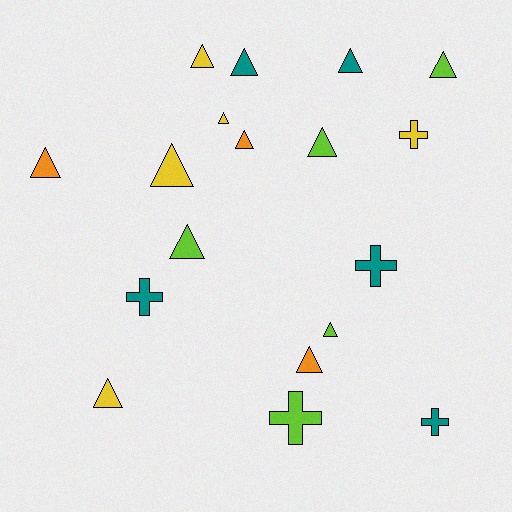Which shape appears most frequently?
Triangle, with 13 objects.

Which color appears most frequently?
Yellow, with 5 objects.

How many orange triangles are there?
There are 3 orange triangles.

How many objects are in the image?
There are 18 objects.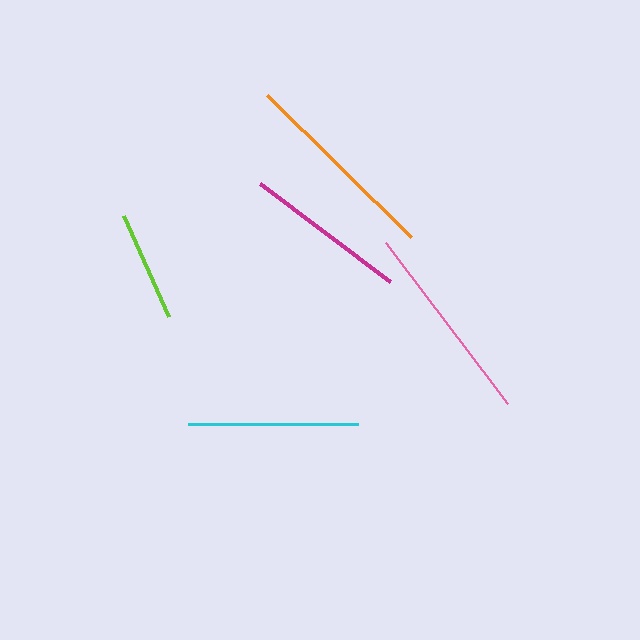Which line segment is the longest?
The orange line is the longest at approximately 203 pixels.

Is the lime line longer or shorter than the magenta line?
The magenta line is longer than the lime line.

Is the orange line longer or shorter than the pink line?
The orange line is longer than the pink line.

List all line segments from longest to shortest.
From longest to shortest: orange, pink, cyan, magenta, lime.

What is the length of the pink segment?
The pink segment is approximately 202 pixels long.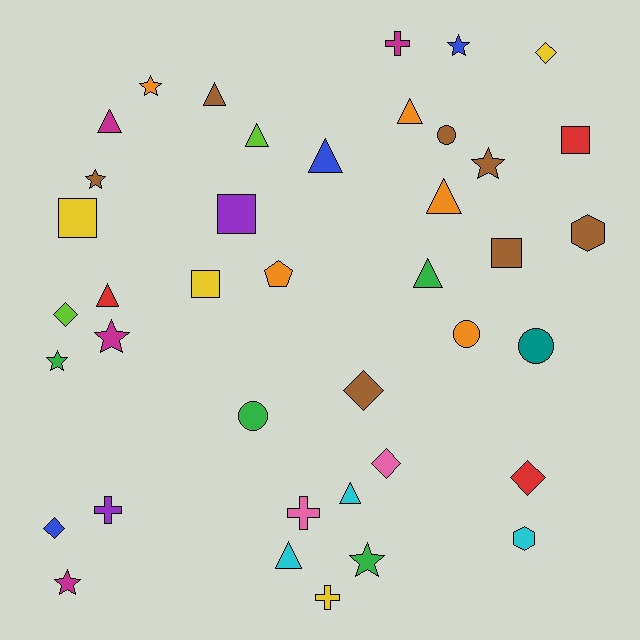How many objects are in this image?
There are 40 objects.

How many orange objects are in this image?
There are 5 orange objects.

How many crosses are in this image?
There are 4 crosses.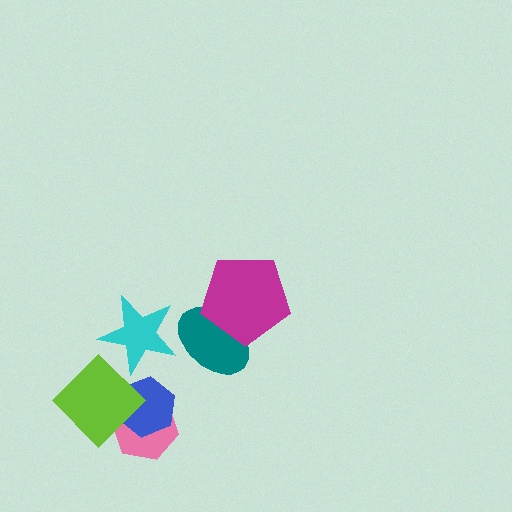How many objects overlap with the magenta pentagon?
1 object overlaps with the magenta pentagon.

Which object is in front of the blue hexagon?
The lime diamond is in front of the blue hexagon.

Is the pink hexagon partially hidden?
Yes, it is partially covered by another shape.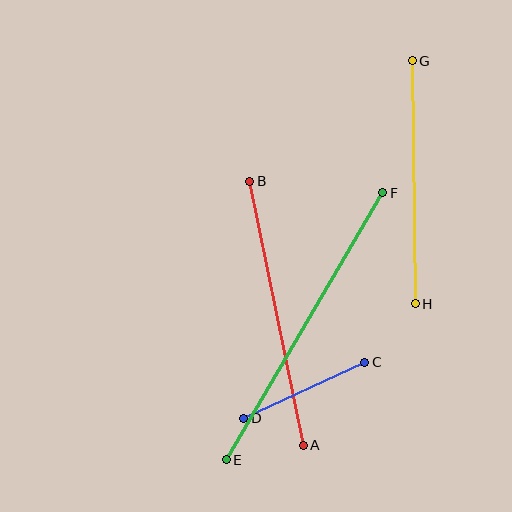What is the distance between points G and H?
The distance is approximately 243 pixels.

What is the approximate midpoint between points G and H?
The midpoint is at approximately (414, 182) pixels.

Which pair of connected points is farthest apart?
Points E and F are farthest apart.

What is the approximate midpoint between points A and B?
The midpoint is at approximately (277, 313) pixels.